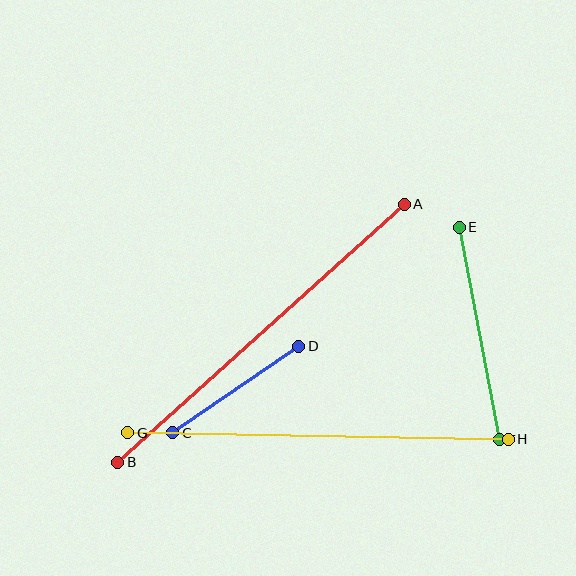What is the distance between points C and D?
The distance is approximately 153 pixels.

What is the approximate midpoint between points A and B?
The midpoint is at approximately (261, 333) pixels.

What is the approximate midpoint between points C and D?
The midpoint is at approximately (236, 390) pixels.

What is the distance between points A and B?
The distance is approximately 386 pixels.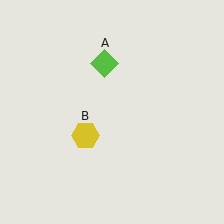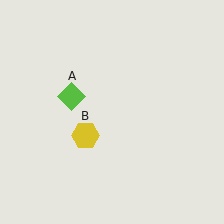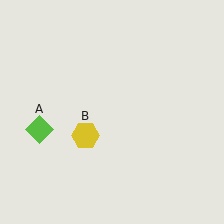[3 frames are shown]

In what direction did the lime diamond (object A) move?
The lime diamond (object A) moved down and to the left.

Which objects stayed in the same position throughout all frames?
Yellow hexagon (object B) remained stationary.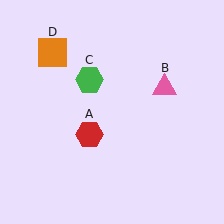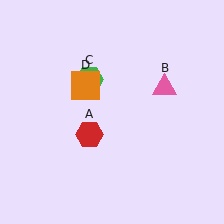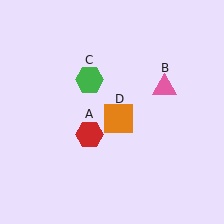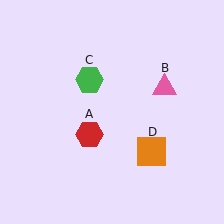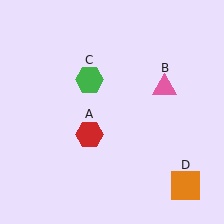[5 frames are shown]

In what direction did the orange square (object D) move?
The orange square (object D) moved down and to the right.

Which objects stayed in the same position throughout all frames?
Red hexagon (object A) and pink triangle (object B) and green hexagon (object C) remained stationary.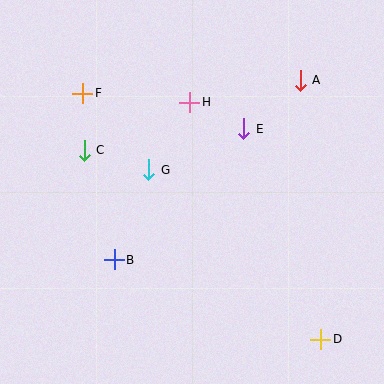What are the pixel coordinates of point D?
Point D is at (321, 339).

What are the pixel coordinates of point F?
Point F is at (83, 93).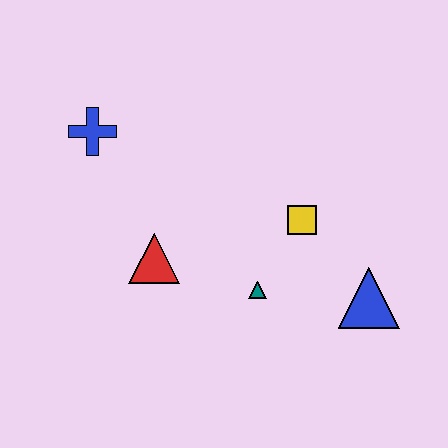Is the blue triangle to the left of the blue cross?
No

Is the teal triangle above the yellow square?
No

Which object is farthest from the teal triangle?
The blue cross is farthest from the teal triangle.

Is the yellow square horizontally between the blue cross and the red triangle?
No